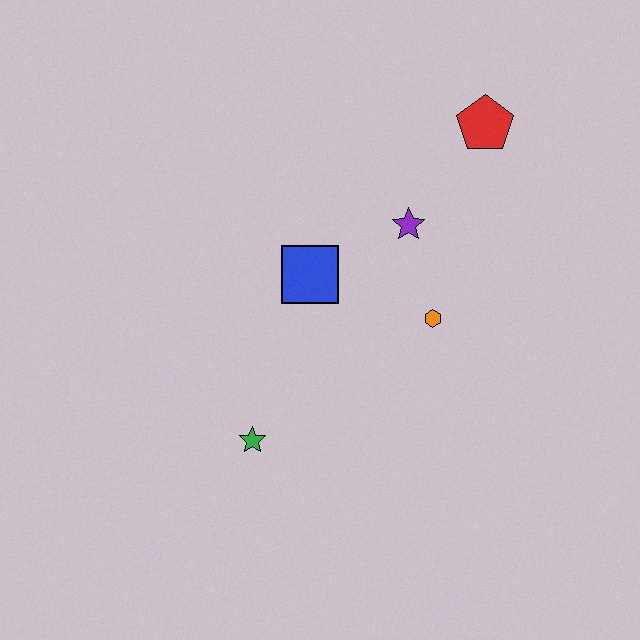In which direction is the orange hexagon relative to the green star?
The orange hexagon is to the right of the green star.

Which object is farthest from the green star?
The red pentagon is farthest from the green star.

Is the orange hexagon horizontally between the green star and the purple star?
No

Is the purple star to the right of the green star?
Yes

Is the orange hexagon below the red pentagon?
Yes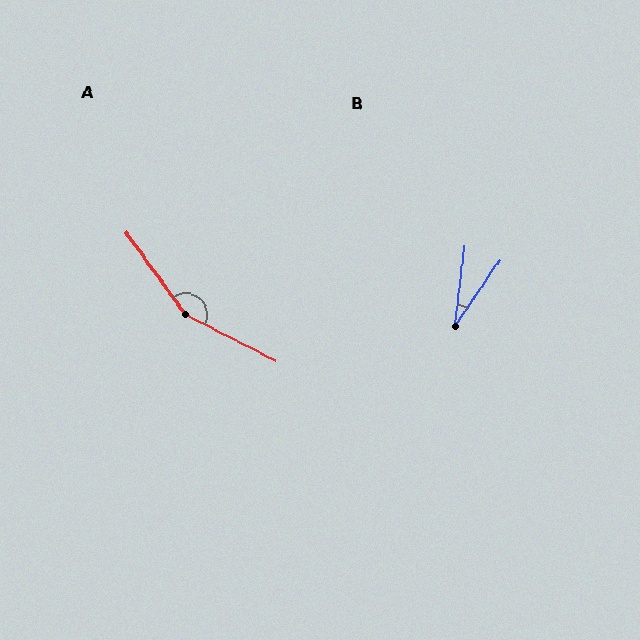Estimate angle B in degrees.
Approximately 27 degrees.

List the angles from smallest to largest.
B (27°), A (153°).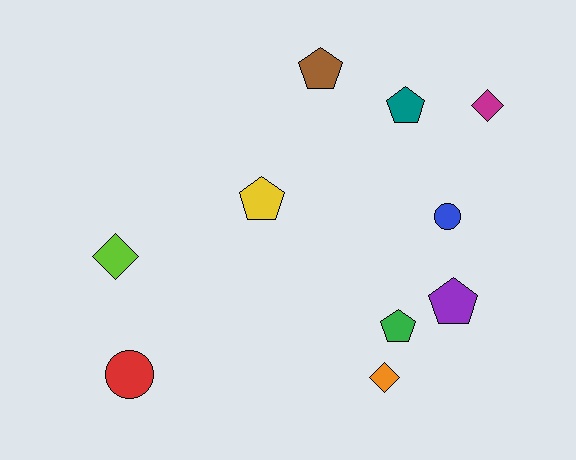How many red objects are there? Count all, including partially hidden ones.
There is 1 red object.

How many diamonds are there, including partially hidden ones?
There are 3 diamonds.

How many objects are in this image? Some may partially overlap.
There are 10 objects.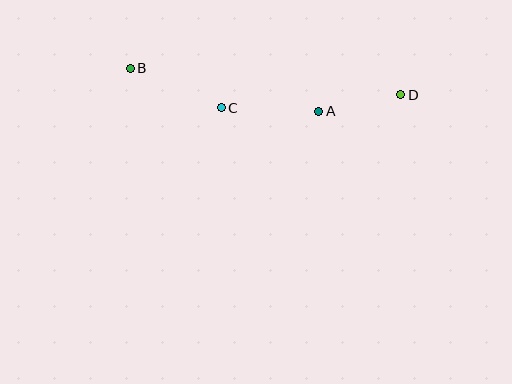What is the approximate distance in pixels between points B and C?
The distance between B and C is approximately 99 pixels.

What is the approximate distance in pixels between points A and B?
The distance between A and B is approximately 193 pixels.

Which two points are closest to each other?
Points A and D are closest to each other.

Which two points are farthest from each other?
Points B and D are farthest from each other.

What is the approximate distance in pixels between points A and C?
The distance between A and C is approximately 97 pixels.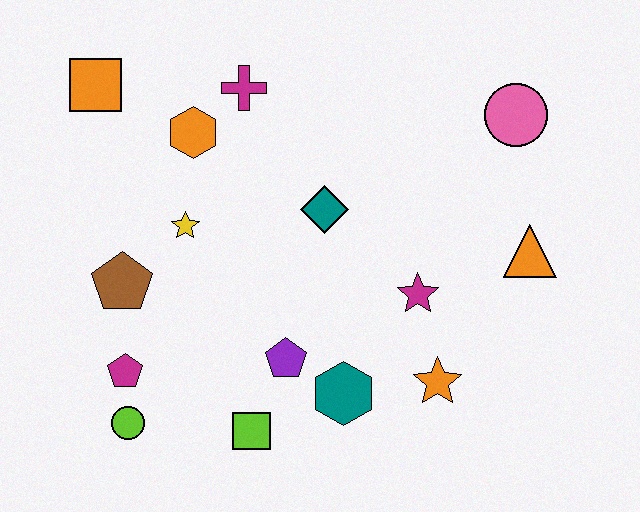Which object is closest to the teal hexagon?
The purple pentagon is closest to the teal hexagon.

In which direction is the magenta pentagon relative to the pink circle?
The magenta pentagon is to the left of the pink circle.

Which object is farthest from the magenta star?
The orange square is farthest from the magenta star.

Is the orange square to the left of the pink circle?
Yes